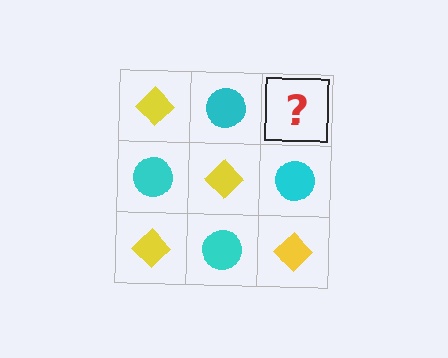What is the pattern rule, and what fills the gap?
The rule is that it alternates yellow diamond and cyan circle in a checkerboard pattern. The gap should be filled with a yellow diamond.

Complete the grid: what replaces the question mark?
The question mark should be replaced with a yellow diamond.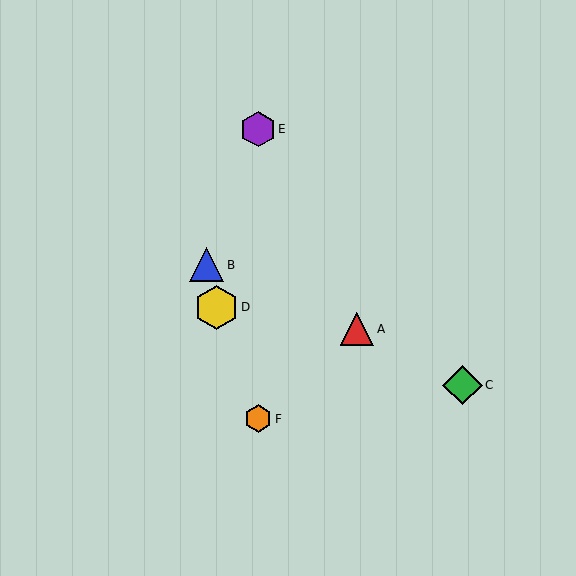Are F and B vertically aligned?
No, F is at x≈258 and B is at x≈207.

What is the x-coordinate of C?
Object C is at x≈463.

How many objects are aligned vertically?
2 objects (E, F) are aligned vertically.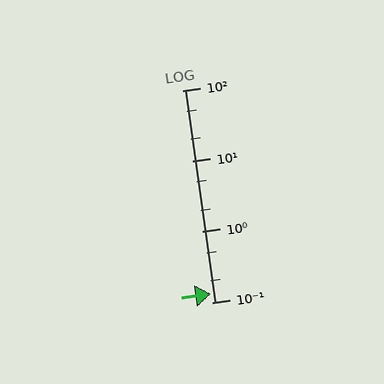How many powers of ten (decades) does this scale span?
The scale spans 3 decades, from 0.1 to 100.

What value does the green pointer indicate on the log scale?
The pointer indicates approximately 0.13.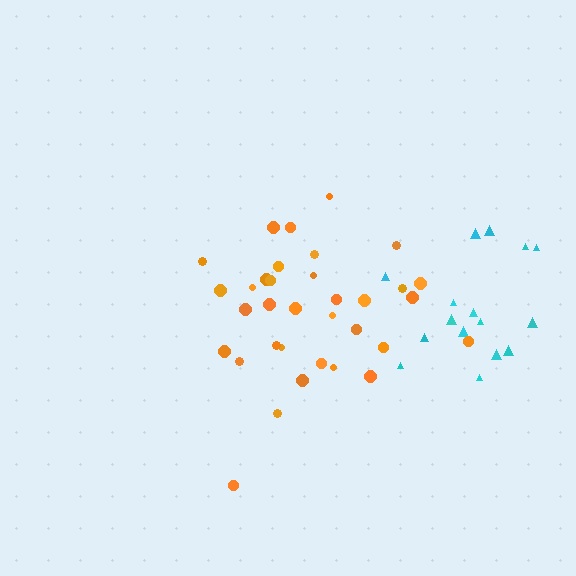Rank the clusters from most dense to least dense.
orange, cyan.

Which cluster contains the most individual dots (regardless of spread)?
Orange (34).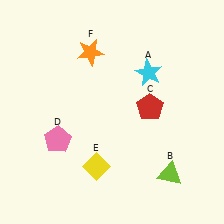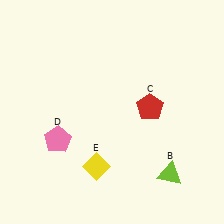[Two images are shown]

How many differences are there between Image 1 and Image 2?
There are 2 differences between the two images.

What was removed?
The orange star (F), the cyan star (A) were removed in Image 2.